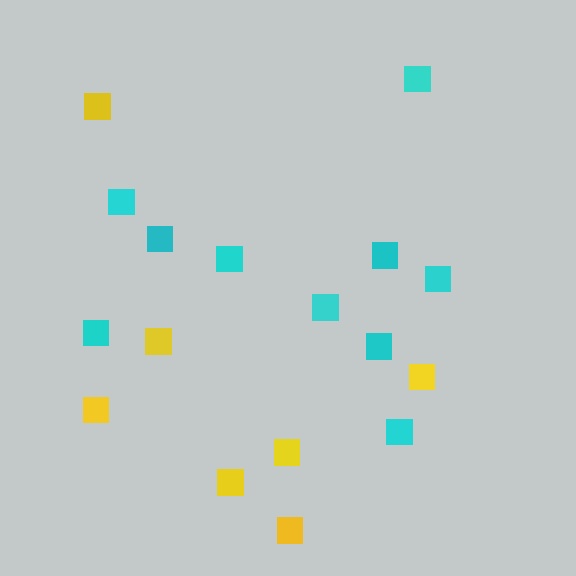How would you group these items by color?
There are 2 groups: one group of yellow squares (7) and one group of cyan squares (10).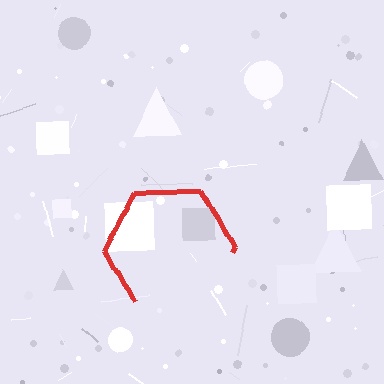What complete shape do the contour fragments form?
The contour fragments form a hexagon.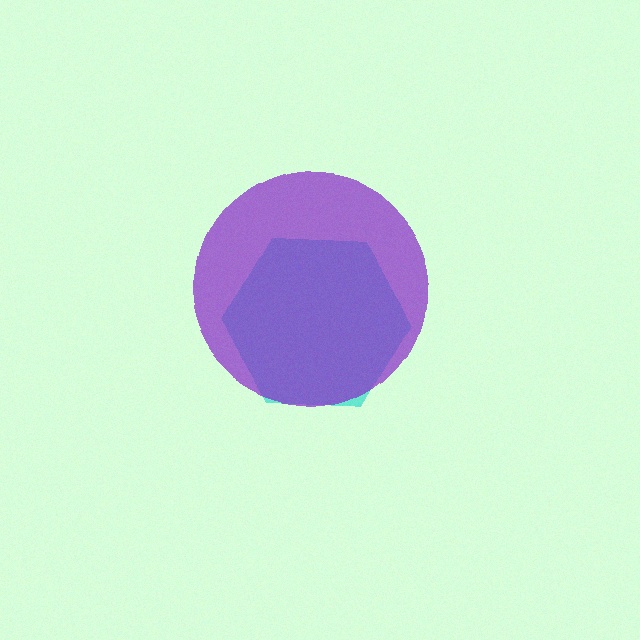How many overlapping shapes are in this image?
There are 2 overlapping shapes in the image.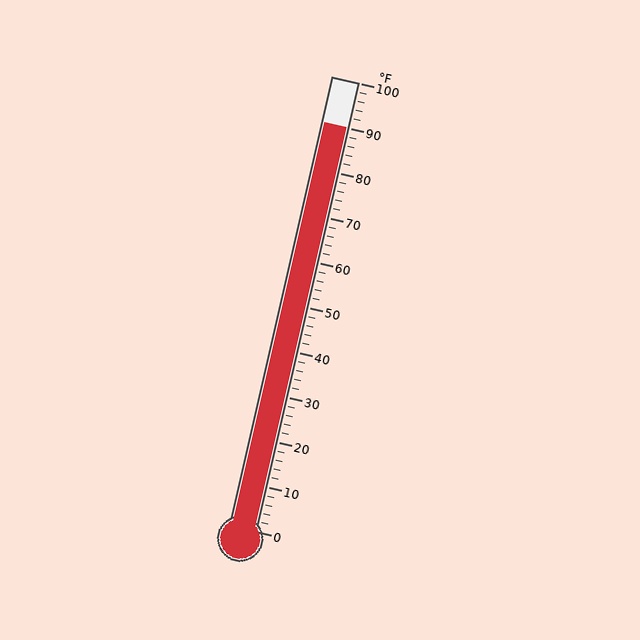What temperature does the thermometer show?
The thermometer shows approximately 90°F.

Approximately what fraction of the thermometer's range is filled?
The thermometer is filled to approximately 90% of its range.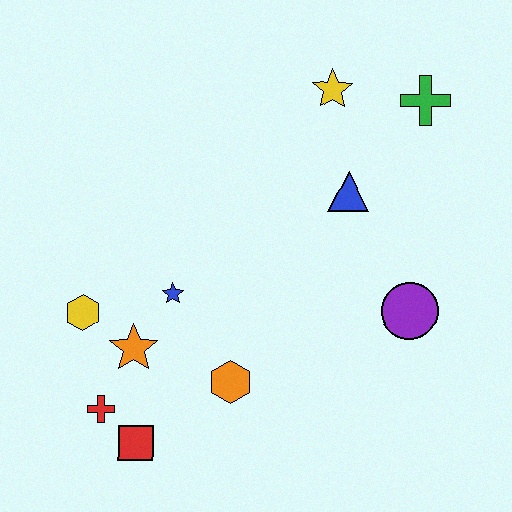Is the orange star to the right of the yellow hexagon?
Yes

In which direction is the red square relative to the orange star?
The red square is below the orange star.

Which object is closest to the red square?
The red cross is closest to the red square.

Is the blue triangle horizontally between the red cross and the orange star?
No